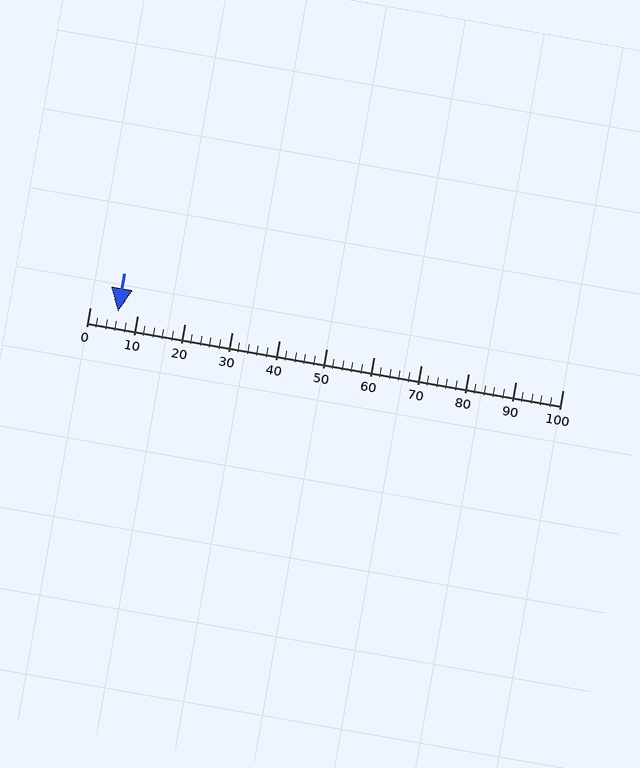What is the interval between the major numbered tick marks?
The major tick marks are spaced 10 units apart.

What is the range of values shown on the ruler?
The ruler shows values from 0 to 100.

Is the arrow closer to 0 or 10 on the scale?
The arrow is closer to 10.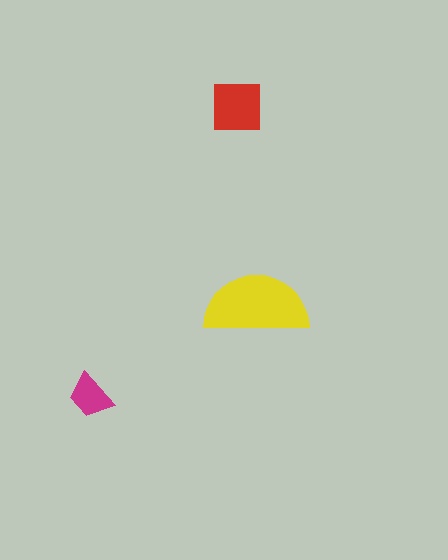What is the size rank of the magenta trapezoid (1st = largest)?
3rd.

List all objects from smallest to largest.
The magenta trapezoid, the red square, the yellow semicircle.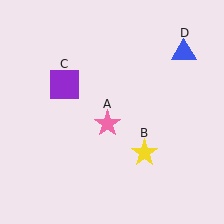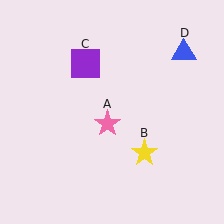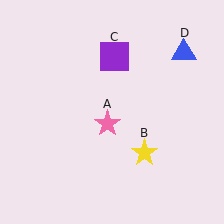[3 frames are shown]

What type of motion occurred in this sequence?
The purple square (object C) rotated clockwise around the center of the scene.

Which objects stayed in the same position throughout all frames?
Pink star (object A) and yellow star (object B) and blue triangle (object D) remained stationary.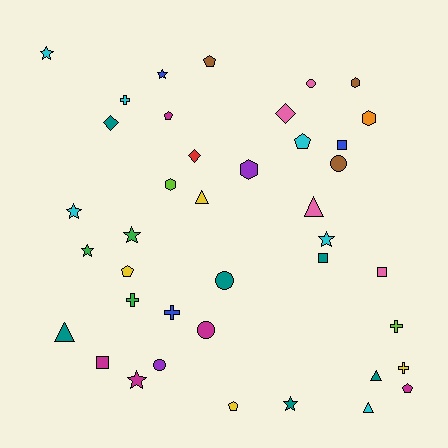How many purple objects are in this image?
There are 2 purple objects.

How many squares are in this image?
There are 4 squares.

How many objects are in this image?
There are 40 objects.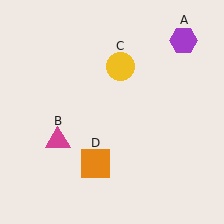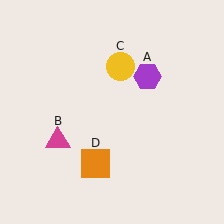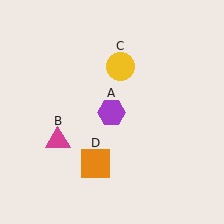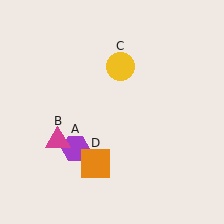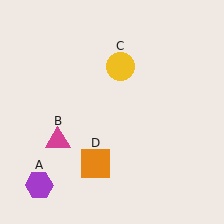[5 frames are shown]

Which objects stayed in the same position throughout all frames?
Magenta triangle (object B) and yellow circle (object C) and orange square (object D) remained stationary.